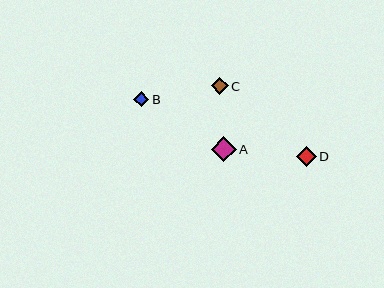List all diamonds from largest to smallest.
From largest to smallest: A, D, C, B.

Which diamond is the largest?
Diamond A is the largest with a size of approximately 25 pixels.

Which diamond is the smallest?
Diamond B is the smallest with a size of approximately 15 pixels.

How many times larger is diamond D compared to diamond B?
Diamond D is approximately 1.3 times the size of diamond B.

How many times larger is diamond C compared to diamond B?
Diamond C is approximately 1.1 times the size of diamond B.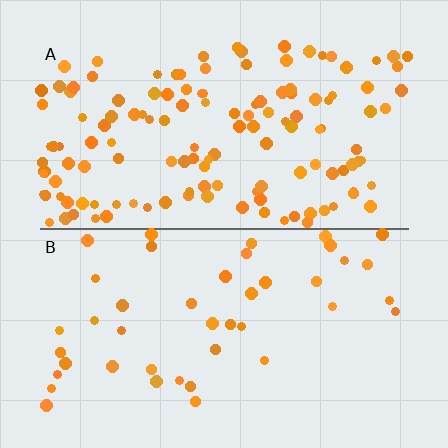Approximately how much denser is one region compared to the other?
Approximately 3.1× — region A over region B.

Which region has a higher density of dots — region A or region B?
A (the top).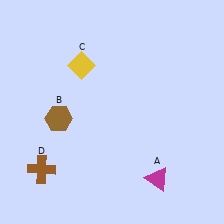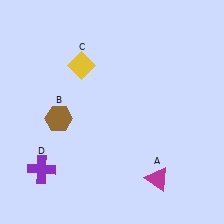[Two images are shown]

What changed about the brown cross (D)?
In Image 1, D is brown. In Image 2, it changed to purple.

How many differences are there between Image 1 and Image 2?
There is 1 difference between the two images.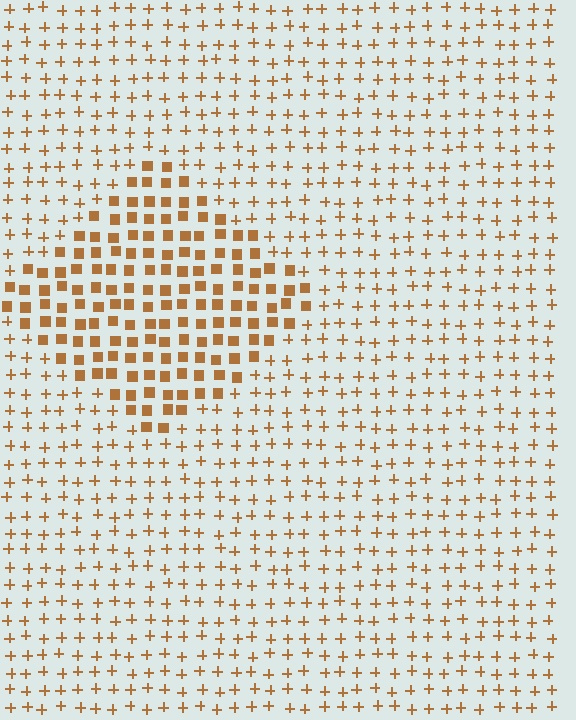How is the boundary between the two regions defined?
The boundary is defined by a change in element shape: squares inside vs. plus signs outside. All elements share the same color and spacing.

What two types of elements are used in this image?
The image uses squares inside the diamond region and plus signs outside it.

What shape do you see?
I see a diamond.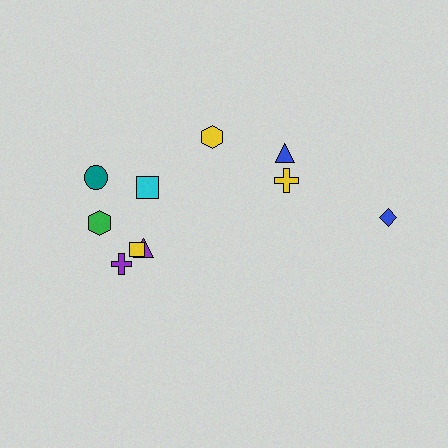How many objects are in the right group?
There are 3 objects.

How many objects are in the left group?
There are 7 objects.